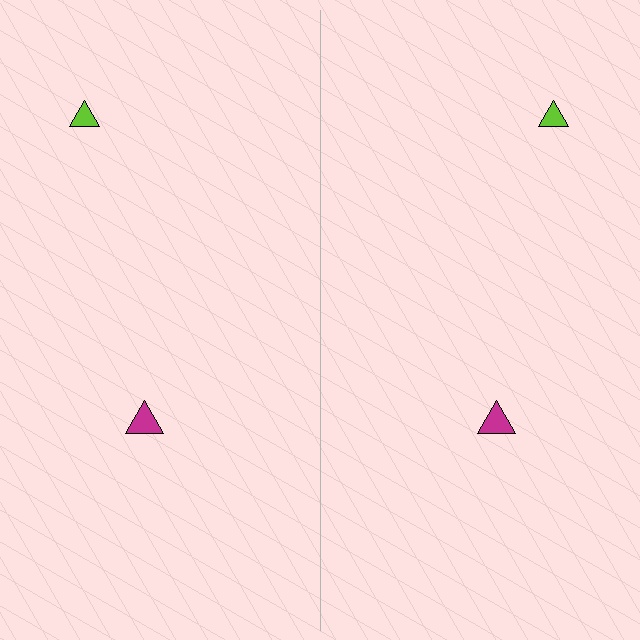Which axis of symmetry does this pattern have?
The pattern has a vertical axis of symmetry running through the center of the image.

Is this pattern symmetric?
Yes, this pattern has bilateral (reflection) symmetry.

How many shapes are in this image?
There are 4 shapes in this image.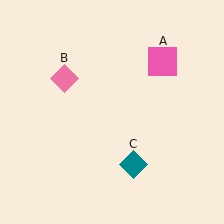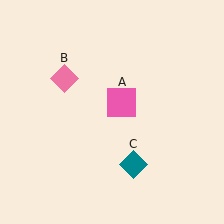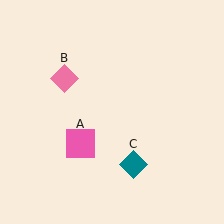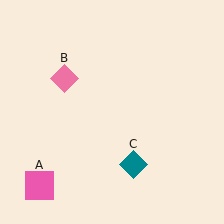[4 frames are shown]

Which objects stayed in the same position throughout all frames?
Pink diamond (object B) and teal diamond (object C) remained stationary.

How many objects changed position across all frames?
1 object changed position: pink square (object A).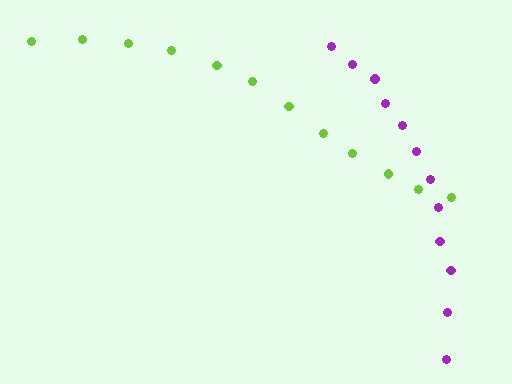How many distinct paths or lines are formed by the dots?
There are 2 distinct paths.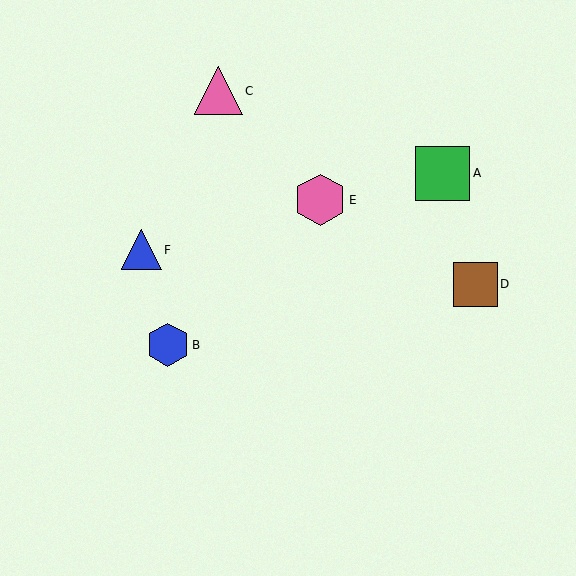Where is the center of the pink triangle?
The center of the pink triangle is at (218, 91).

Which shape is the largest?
The green square (labeled A) is the largest.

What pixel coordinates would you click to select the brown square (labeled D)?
Click at (475, 284) to select the brown square D.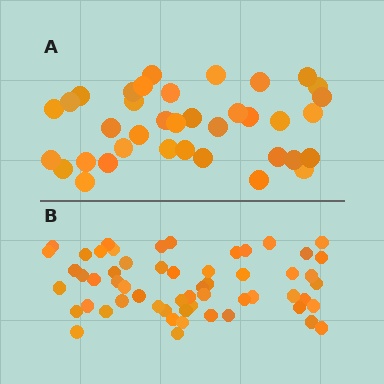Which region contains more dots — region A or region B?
Region B (the bottom region) has more dots.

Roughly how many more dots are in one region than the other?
Region B has approximately 20 more dots than region A.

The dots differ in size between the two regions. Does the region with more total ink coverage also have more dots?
No. Region A has more total ink coverage because its dots are larger, but region B actually contains more individual dots. Total area can be misleading — the number of items is what matters here.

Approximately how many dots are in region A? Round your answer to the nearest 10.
About 40 dots. (The exact count is 37, which rounds to 40.)